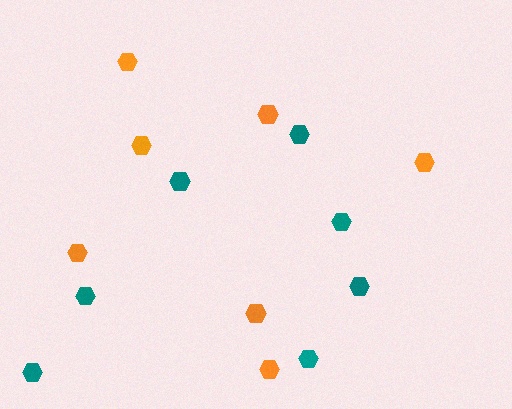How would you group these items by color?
There are 2 groups: one group of teal hexagons (7) and one group of orange hexagons (7).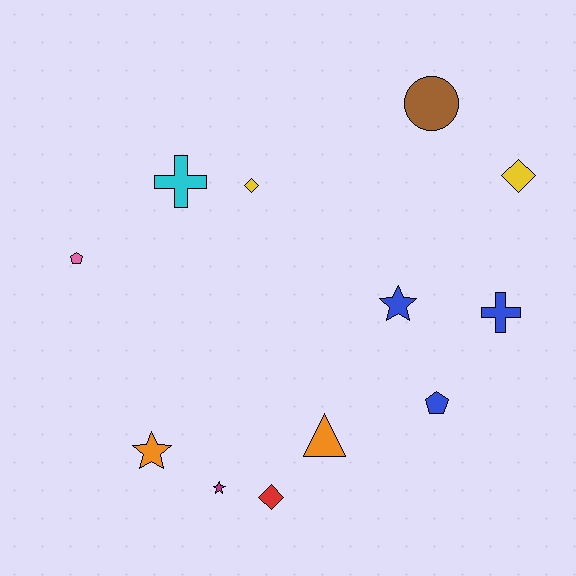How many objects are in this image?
There are 12 objects.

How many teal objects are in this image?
There are no teal objects.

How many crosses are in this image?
There are 2 crosses.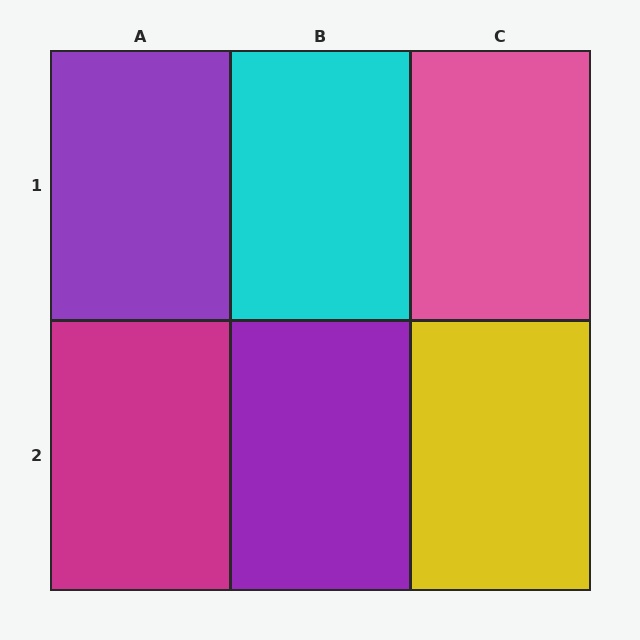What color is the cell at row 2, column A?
Magenta.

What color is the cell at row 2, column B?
Purple.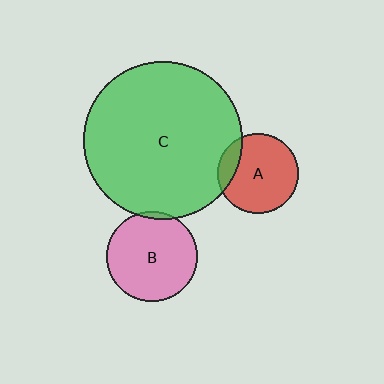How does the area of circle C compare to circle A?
Approximately 3.9 times.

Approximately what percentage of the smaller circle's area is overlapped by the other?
Approximately 15%.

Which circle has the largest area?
Circle C (green).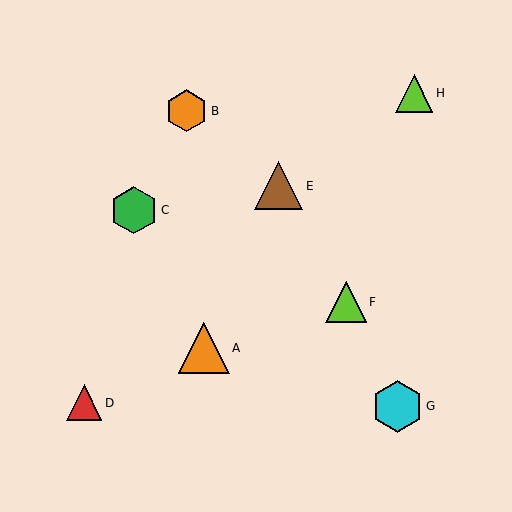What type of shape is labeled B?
Shape B is an orange hexagon.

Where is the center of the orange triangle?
The center of the orange triangle is at (204, 348).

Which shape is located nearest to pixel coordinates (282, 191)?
The brown triangle (labeled E) at (278, 186) is nearest to that location.